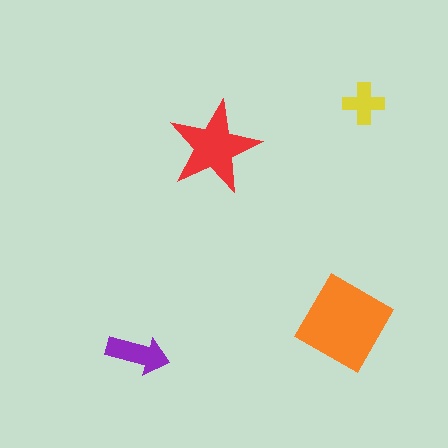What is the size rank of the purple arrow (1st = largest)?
3rd.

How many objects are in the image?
There are 4 objects in the image.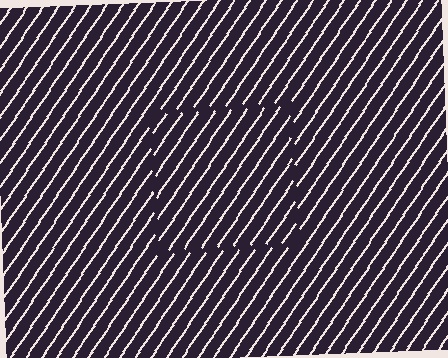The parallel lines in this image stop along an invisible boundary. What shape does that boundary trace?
An illusory square. The interior of the shape contains the same grating, shifted by half a period — the contour is defined by the phase discontinuity where line-ends from the inner and outer gratings abut.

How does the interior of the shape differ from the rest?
The interior of the shape contains the same grating, shifted by half a period — the contour is defined by the phase discontinuity where line-ends from the inner and outer gratings abut.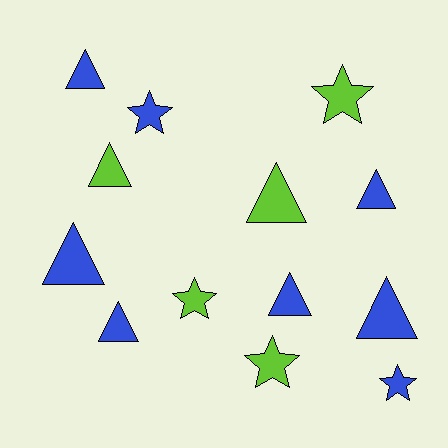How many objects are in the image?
There are 13 objects.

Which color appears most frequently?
Blue, with 8 objects.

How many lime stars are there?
There are 3 lime stars.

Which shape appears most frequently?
Triangle, with 8 objects.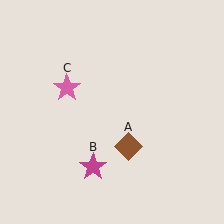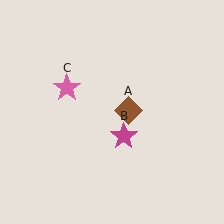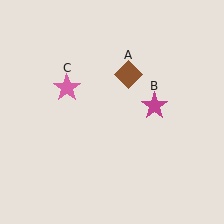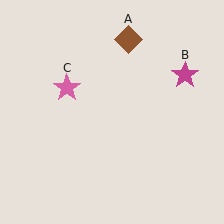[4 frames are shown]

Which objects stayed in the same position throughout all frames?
Pink star (object C) remained stationary.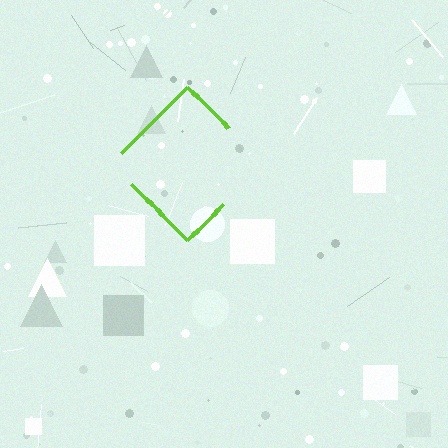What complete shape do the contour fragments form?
The contour fragments form a diamond.